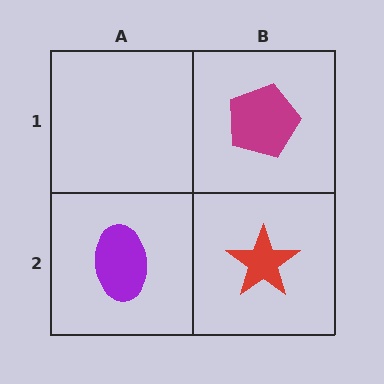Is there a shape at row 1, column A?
No, that cell is empty.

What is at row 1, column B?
A magenta pentagon.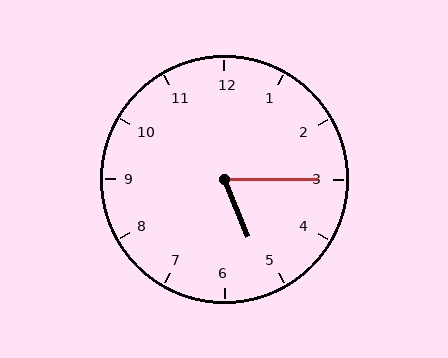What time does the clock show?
5:15.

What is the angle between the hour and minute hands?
Approximately 68 degrees.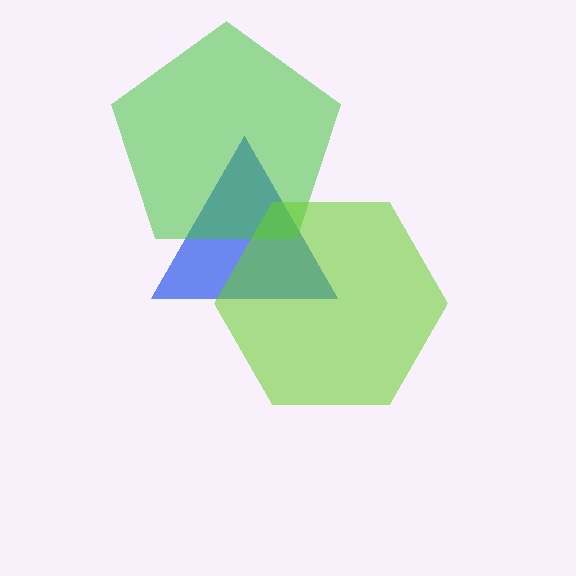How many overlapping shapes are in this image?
There are 3 overlapping shapes in the image.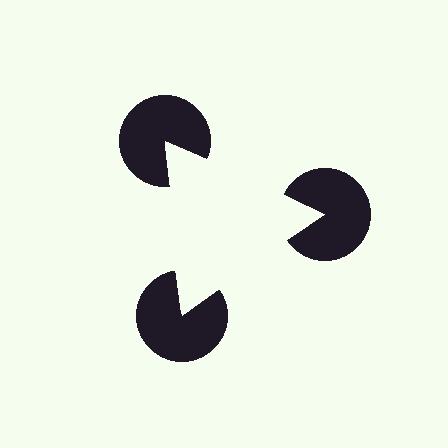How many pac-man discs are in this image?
There are 3 — one at each vertex of the illusory triangle.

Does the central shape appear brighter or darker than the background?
It typically appears slightly brighter than the background, even though no actual brightness change is drawn.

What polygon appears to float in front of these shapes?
An illusory triangle — its edges are inferred from the aligned wedge cuts in the pac-man discs, not physically drawn.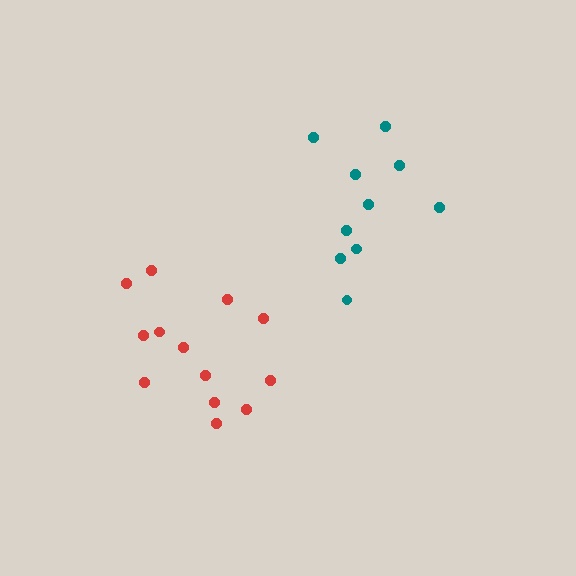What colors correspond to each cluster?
The clusters are colored: red, teal.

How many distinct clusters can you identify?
There are 2 distinct clusters.